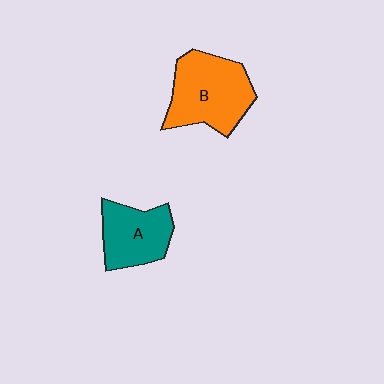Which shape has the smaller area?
Shape A (teal).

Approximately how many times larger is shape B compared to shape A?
Approximately 1.4 times.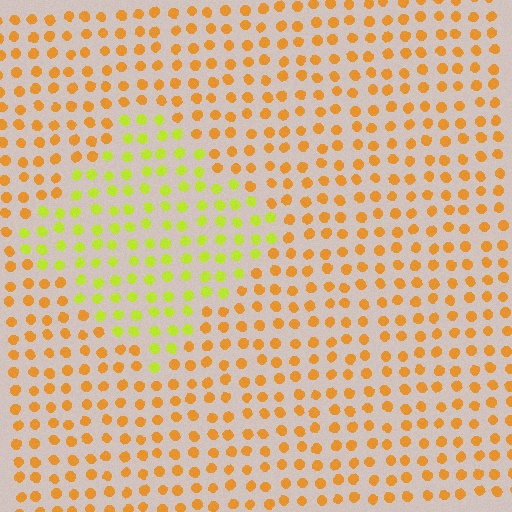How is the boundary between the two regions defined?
The boundary is defined purely by a slight shift in hue (about 42 degrees). Spacing, size, and orientation are identical on both sides.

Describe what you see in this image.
The image is filled with small orange elements in a uniform arrangement. A diamond-shaped region is visible where the elements are tinted to a slightly different hue, forming a subtle color boundary.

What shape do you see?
I see a diamond.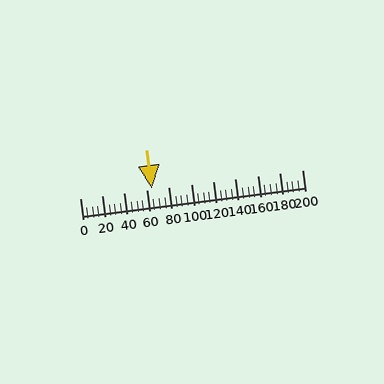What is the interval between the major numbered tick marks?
The major tick marks are spaced 20 units apart.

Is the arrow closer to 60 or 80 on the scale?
The arrow is closer to 60.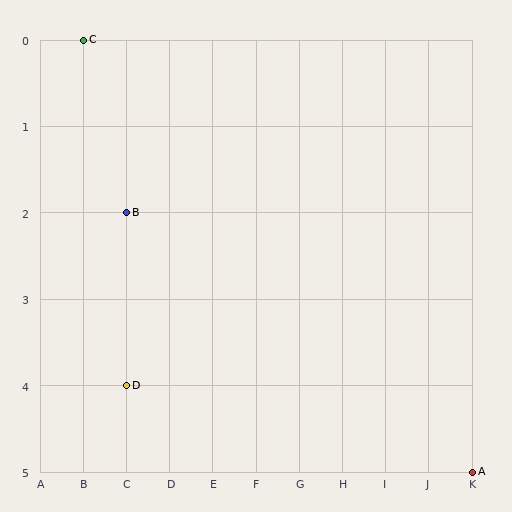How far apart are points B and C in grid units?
Points B and C are 1 column and 2 rows apart (about 2.2 grid units diagonally).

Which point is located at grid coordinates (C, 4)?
Point D is at (C, 4).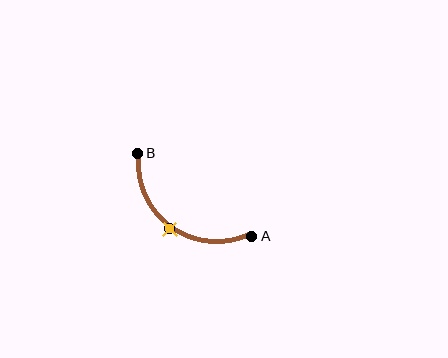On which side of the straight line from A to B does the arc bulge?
The arc bulges below and to the left of the straight line connecting A and B.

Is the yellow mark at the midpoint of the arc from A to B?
Yes. The yellow mark lies on the arc at equal arc-length from both A and B — it is the arc midpoint.